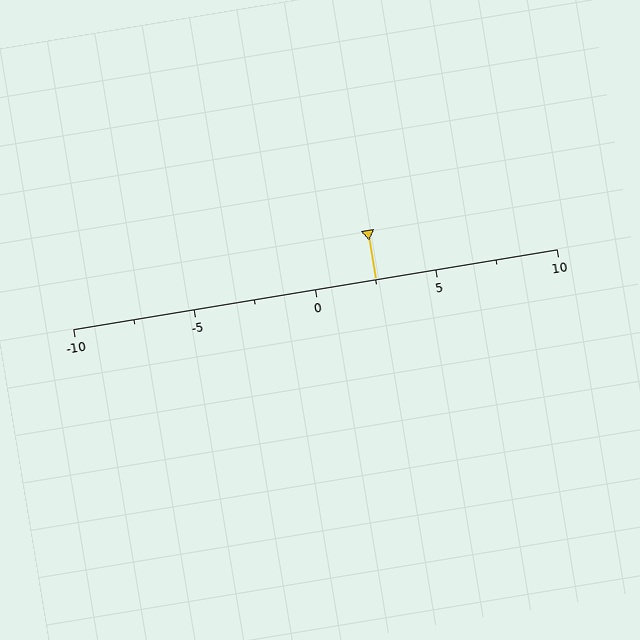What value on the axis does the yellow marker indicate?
The marker indicates approximately 2.5.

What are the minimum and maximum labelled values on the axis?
The axis runs from -10 to 10.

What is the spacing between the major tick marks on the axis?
The major ticks are spaced 5 apart.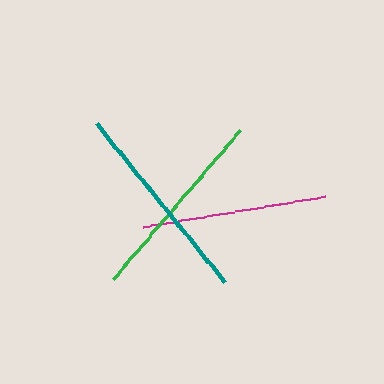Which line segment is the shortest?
The magenta line is the shortest at approximately 185 pixels.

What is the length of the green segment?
The green segment is approximately 195 pixels long.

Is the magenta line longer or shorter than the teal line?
The teal line is longer than the magenta line.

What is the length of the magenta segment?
The magenta segment is approximately 185 pixels long.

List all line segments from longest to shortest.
From longest to shortest: teal, green, magenta.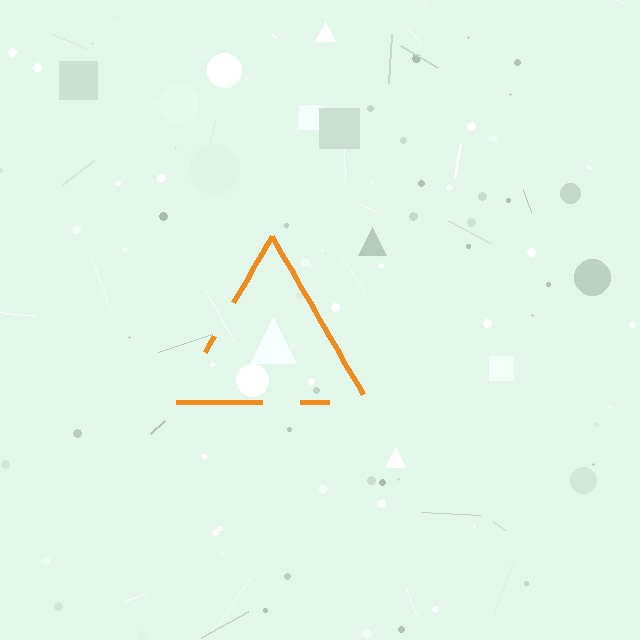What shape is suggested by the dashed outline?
The dashed outline suggests a triangle.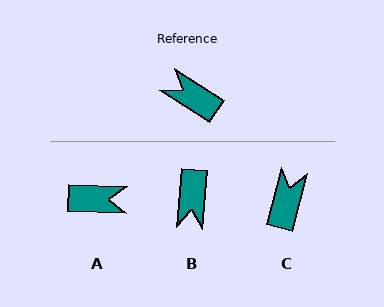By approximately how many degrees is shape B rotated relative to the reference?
Approximately 119 degrees counter-clockwise.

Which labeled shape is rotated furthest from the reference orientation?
A, about 148 degrees away.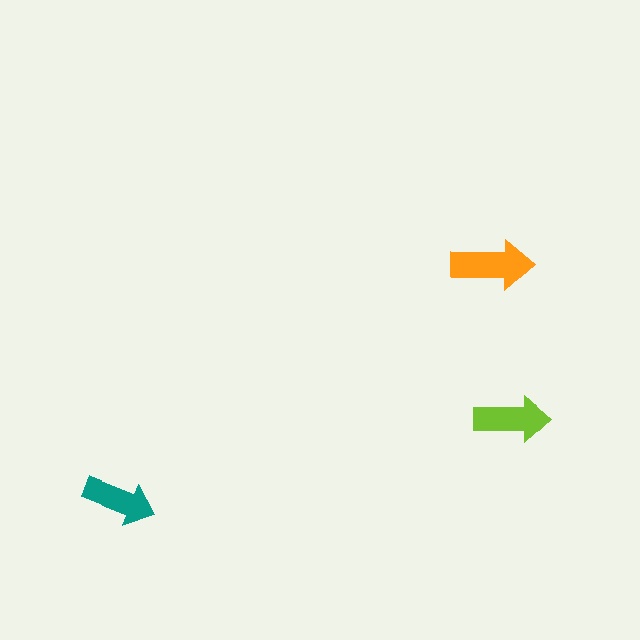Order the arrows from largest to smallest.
the orange one, the lime one, the teal one.